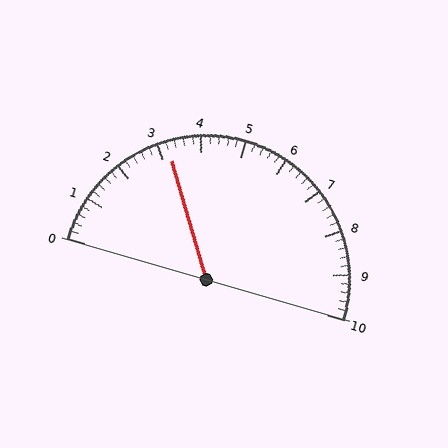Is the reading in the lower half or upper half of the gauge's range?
The reading is in the lower half of the range (0 to 10).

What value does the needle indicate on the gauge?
The needle indicates approximately 3.2.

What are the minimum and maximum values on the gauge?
The gauge ranges from 0 to 10.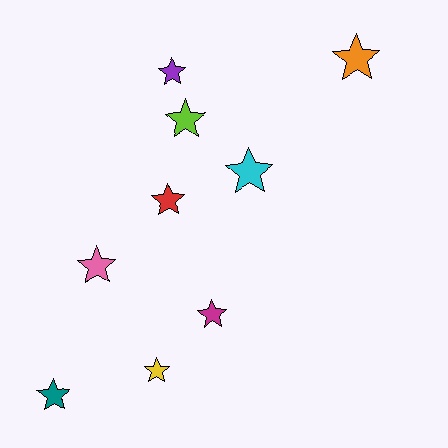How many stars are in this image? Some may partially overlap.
There are 9 stars.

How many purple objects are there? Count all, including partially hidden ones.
There is 1 purple object.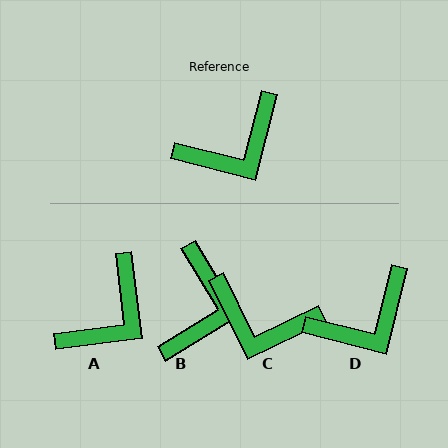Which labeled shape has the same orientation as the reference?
D.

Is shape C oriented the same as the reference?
No, it is off by about 50 degrees.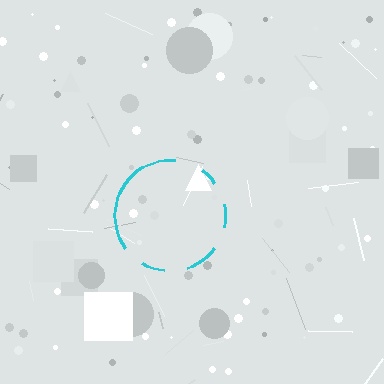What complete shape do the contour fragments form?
The contour fragments form a circle.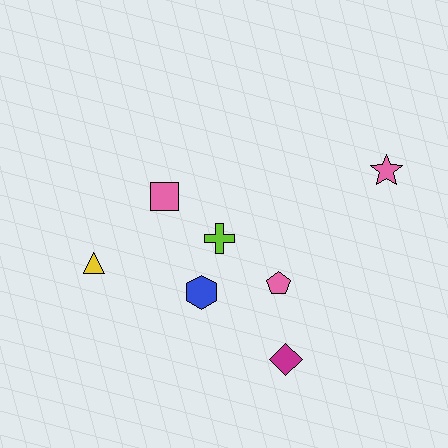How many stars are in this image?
There is 1 star.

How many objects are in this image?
There are 7 objects.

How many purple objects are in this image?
There are no purple objects.